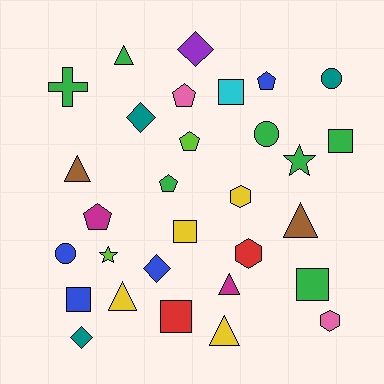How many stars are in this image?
There are 2 stars.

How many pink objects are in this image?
There are 2 pink objects.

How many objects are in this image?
There are 30 objects.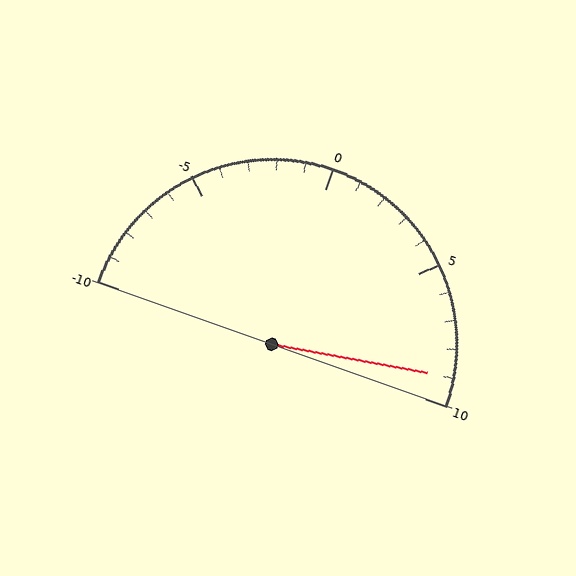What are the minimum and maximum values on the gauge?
The gauge ranges from -10 to 10.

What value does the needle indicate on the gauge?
The needle indicates approximately 9.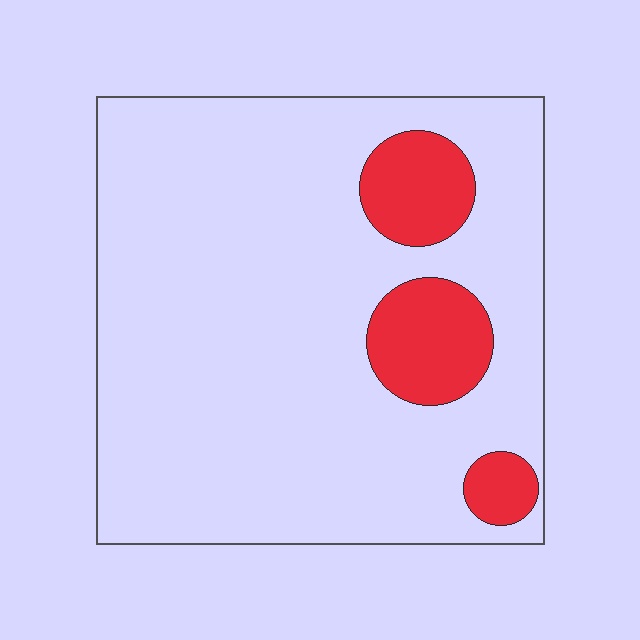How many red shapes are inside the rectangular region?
3.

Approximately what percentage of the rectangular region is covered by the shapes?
Approximately 15%.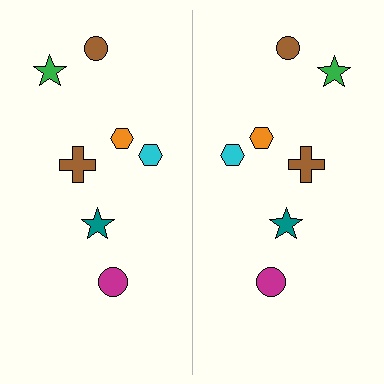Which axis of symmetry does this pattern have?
The pattern has a vertical axis of symmetry running through the center of the image.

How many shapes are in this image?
There are 14 shapes in this image.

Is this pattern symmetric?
Yes, this pattern has bilateral (reflection) symmetry.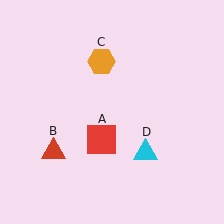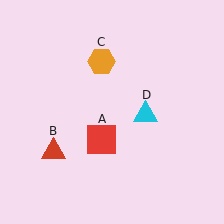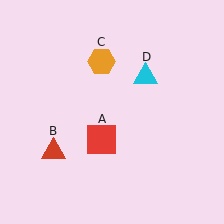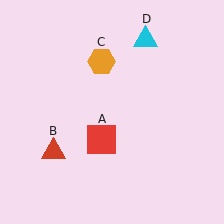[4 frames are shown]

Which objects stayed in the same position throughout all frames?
Red square (object A) and red triangle (object B) and orange hexagon (object C) remained stationary.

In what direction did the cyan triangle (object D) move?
The cyan triangle (object D) moved up.